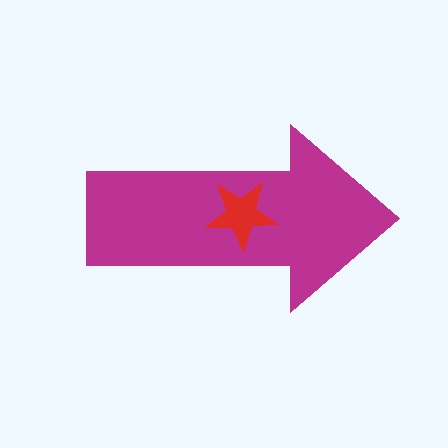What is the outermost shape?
The magenta arrow.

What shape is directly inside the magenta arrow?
The red star.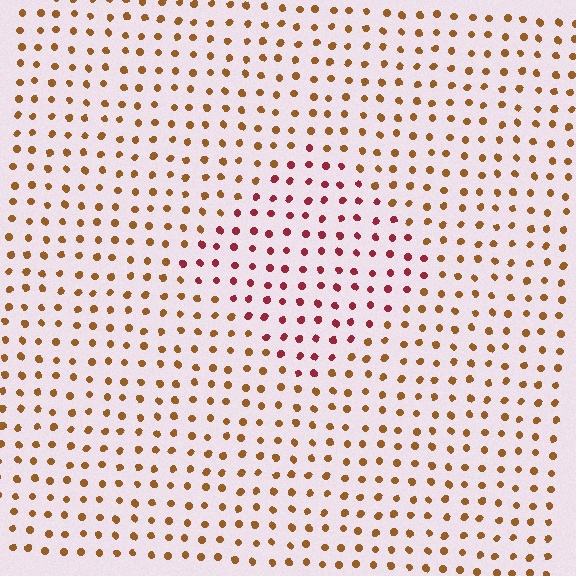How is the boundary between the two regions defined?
The boundary is defined purely by a slight shift in hue (about 42 degrees). Spacing, size, and orientation are identical on both sides.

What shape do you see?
I see a diamond.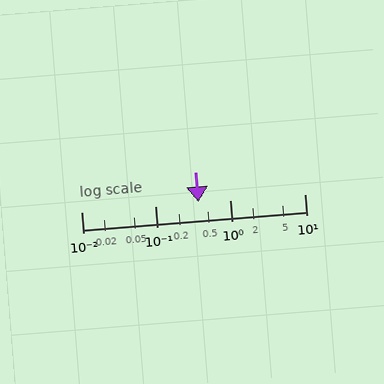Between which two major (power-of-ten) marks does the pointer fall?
The pointer is between 0.1 and 1.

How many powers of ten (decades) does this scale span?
The scale spans 3 decades, from 0.01 to 10.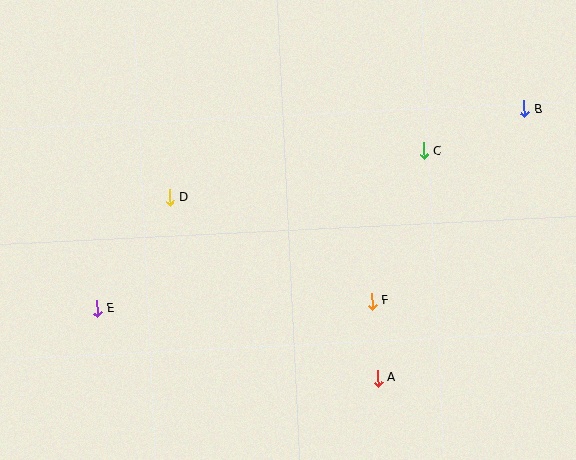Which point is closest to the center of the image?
Point F at (372, 301) is closest to the center.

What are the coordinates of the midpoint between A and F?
The midpoint between A and F is at (375, 340).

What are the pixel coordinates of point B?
Point B is at (524, 109).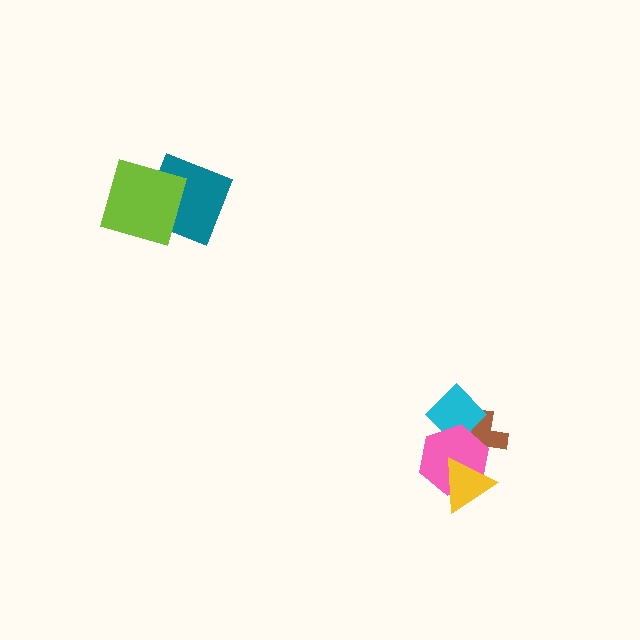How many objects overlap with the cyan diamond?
2 objects overlap with the cyan diamond.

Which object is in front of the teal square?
The lime diamond is in front of the teal square.